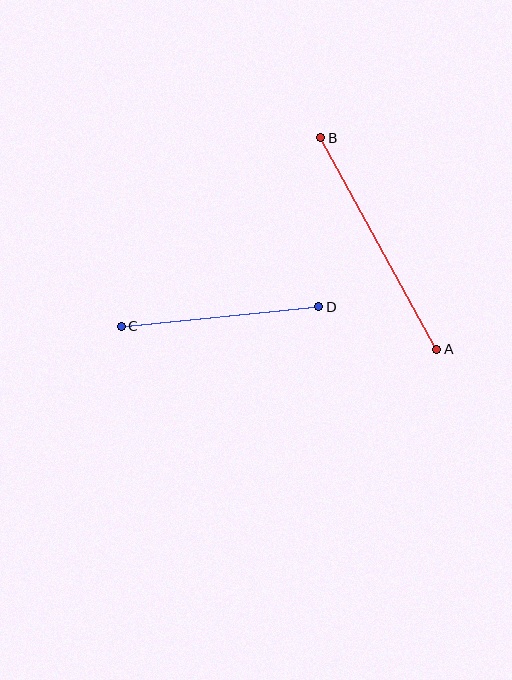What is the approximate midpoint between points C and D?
The midpoint is at approximately (220, 316) pixels.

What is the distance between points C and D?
The distance is approximately 198 pixels.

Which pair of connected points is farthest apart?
Points A and B are farthest apart.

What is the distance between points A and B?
The distance is approximately 241 pixels.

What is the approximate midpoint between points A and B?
The midpoint is at approximately (379, 244) pixels.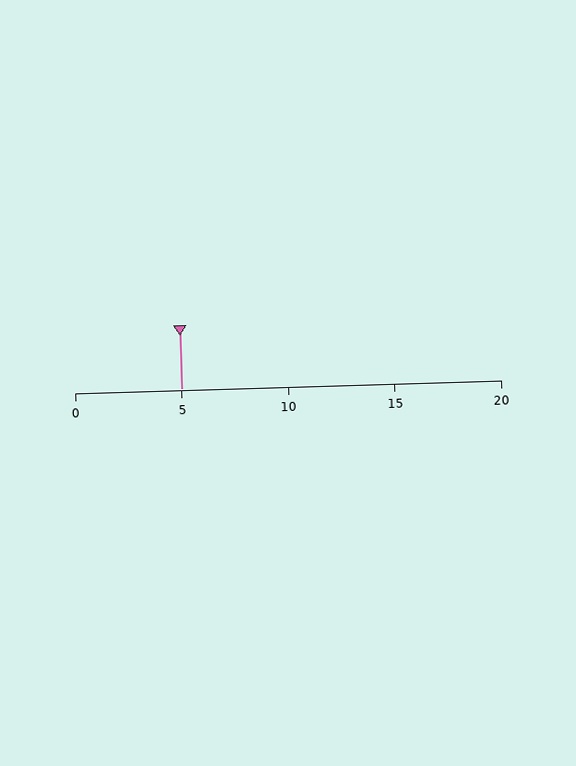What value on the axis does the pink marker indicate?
The marker indicates approximately 5.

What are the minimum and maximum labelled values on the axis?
The axis runs from 0 to 20.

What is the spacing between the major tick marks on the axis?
The major ticks are spaced 5 apart.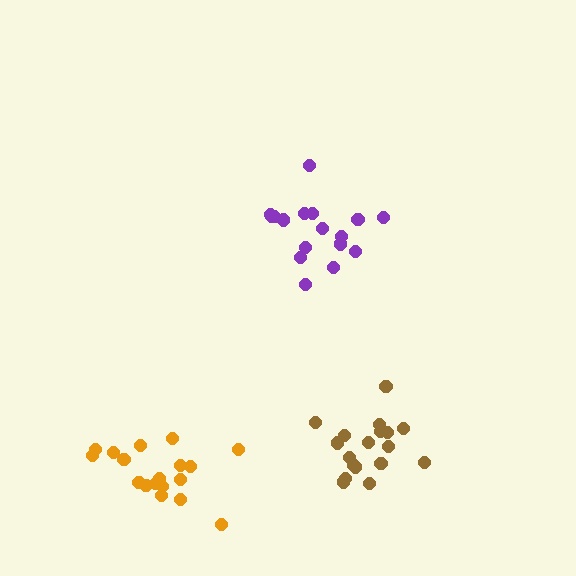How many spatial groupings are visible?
There are 3 spatial groupings.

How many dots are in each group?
Group 1: 17 dots, Group 2: 18 dots, Group 3: 19 dots (54 total).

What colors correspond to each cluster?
The clusters are colored: purple, orange, brown.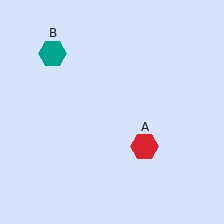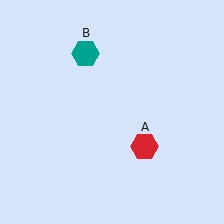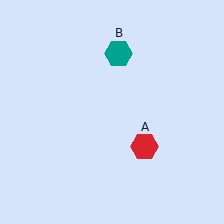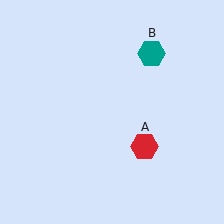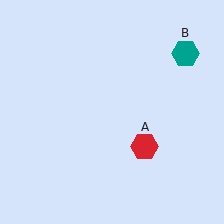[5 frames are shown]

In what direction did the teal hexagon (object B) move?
The teal hexagon (object B) moved right.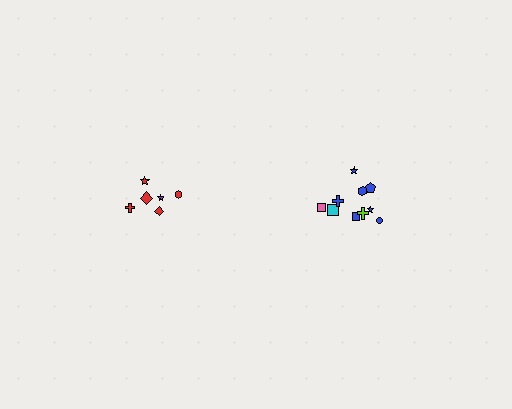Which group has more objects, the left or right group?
The right group.